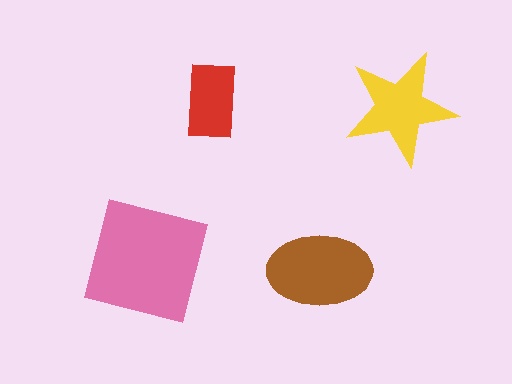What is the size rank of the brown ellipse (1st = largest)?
2nd.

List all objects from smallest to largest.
The red rectangle, the yellow star, the brown ellipse, the pink square.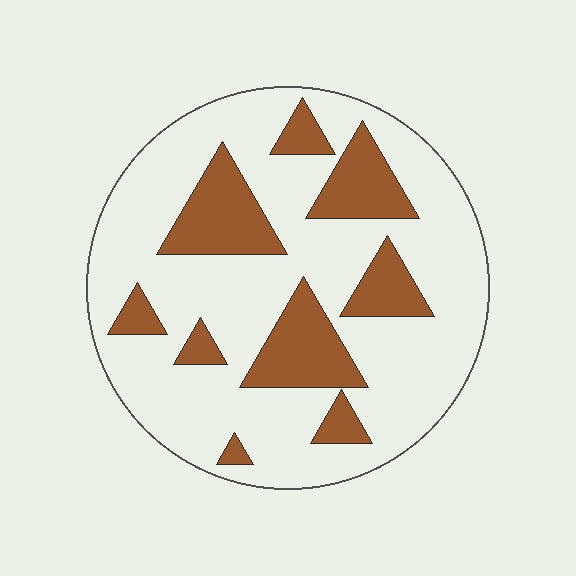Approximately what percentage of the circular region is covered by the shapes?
Approximately 25%.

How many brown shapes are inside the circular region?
9.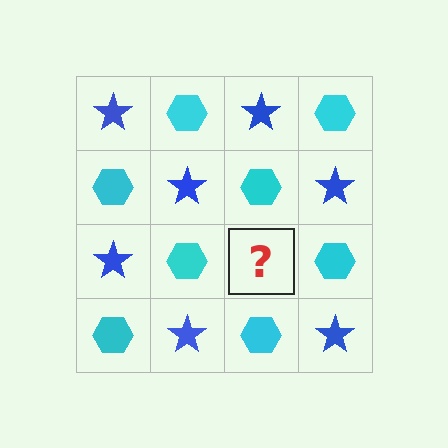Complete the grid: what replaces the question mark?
The question mark should be replaced with a blue star.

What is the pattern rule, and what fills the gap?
The rule is that it alternates blue star and cyan hexagon in a checkerboard pattern. The gap should be filled with a blue star.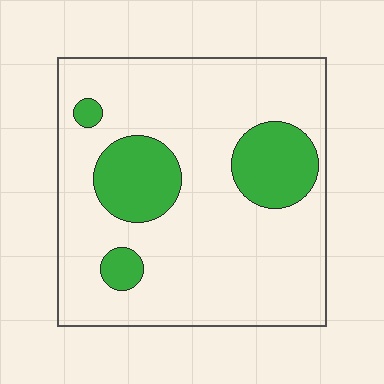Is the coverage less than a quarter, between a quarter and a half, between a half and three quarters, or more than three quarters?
Less than a quarter.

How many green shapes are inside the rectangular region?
4.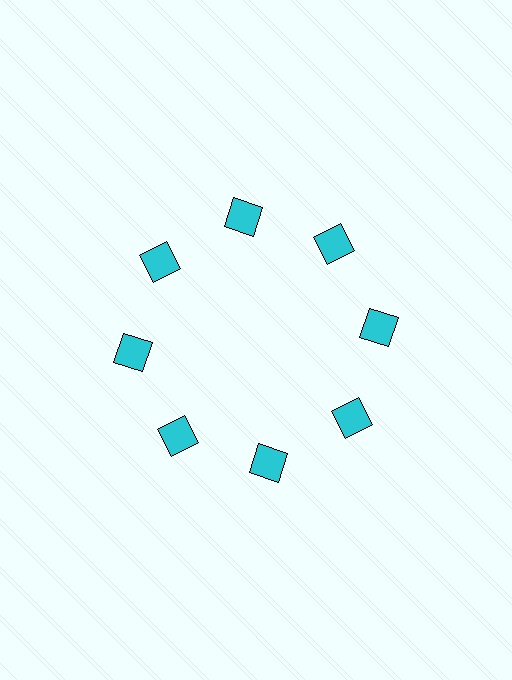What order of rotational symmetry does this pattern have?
This pattern has 8-fold rotational symmetry.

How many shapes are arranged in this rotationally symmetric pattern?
There are 8 shapes, arranged in 8 groups of 1.